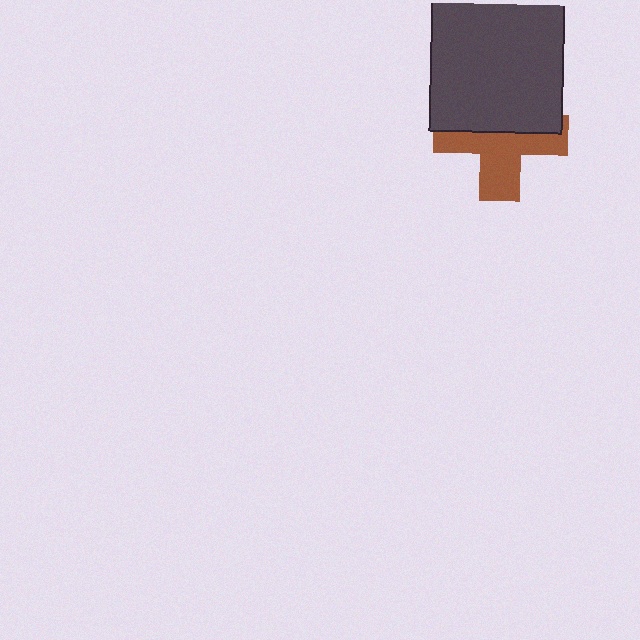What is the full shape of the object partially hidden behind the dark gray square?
The partially hidden object is a brown cross.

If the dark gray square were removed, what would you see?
You would see the complete brown cross.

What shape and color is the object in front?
The object in front is a dark gray square.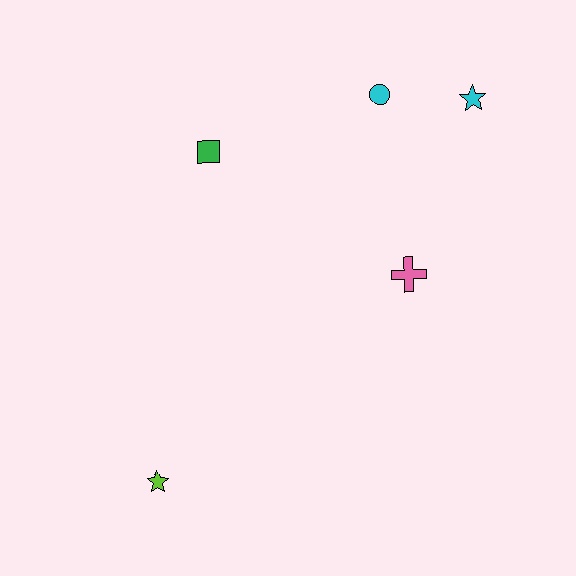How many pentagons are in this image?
There are no pentagons.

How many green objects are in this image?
There is 1 green object.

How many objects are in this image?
There are 5 objects.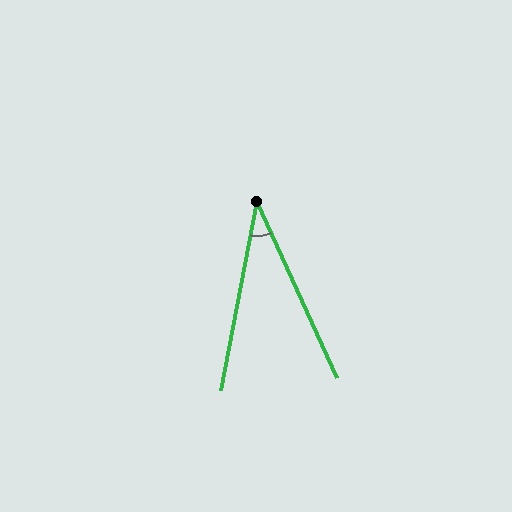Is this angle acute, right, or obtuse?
It is acute.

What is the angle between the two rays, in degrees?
Approximately 35 degrees.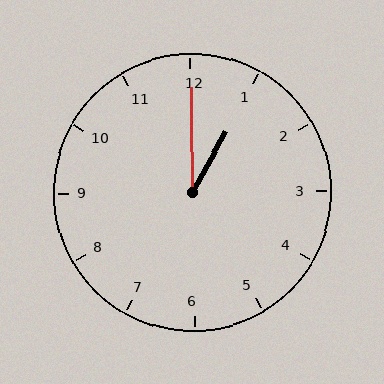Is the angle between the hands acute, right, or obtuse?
It is acute.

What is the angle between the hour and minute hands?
Approximately 30 degrees.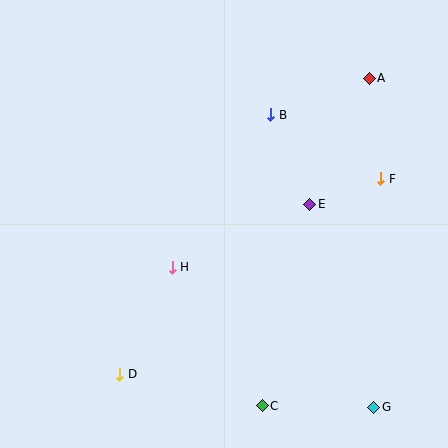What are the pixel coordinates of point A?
Point A is at (369, 78).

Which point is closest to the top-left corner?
Point B is closest to the top-left corner.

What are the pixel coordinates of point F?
Point F is at (381, 179).